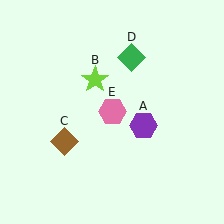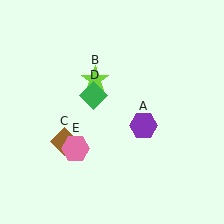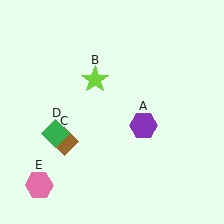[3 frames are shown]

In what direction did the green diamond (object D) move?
The green diamond (object D) moved down and to the left.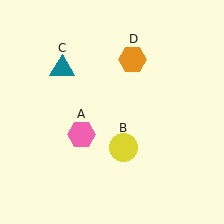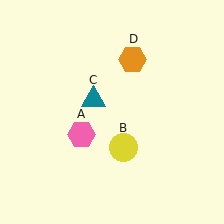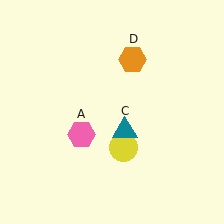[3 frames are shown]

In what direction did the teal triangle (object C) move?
The teal triangle (object C) moved down and to the right.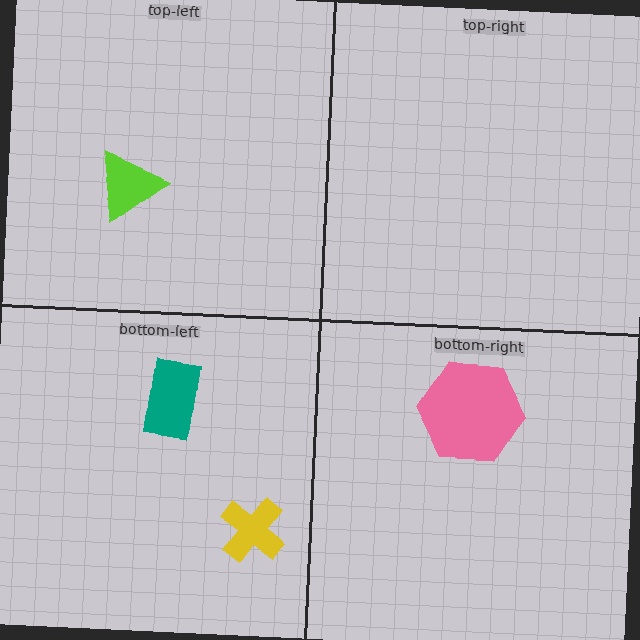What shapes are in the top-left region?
The lime triangle.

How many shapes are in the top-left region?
1.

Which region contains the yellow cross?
The bottom-left region.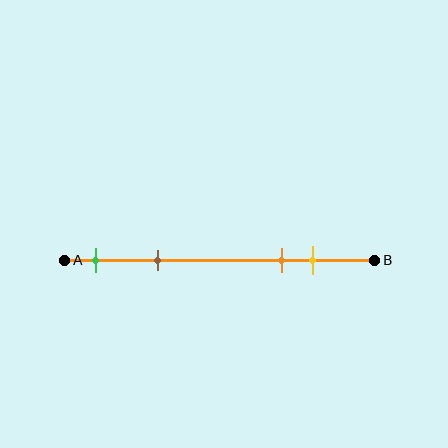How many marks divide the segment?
There are 4 marks dividing the segment.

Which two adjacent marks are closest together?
The orange and yellow marks are the closest adjacent pair.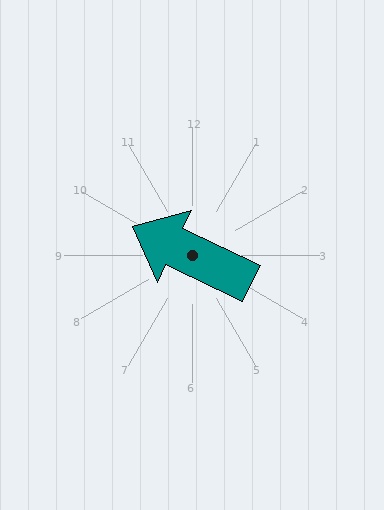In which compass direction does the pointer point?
Northwest.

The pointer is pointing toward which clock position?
Roughly 10 o'clock.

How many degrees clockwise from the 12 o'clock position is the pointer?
Approximately 296 degrees.